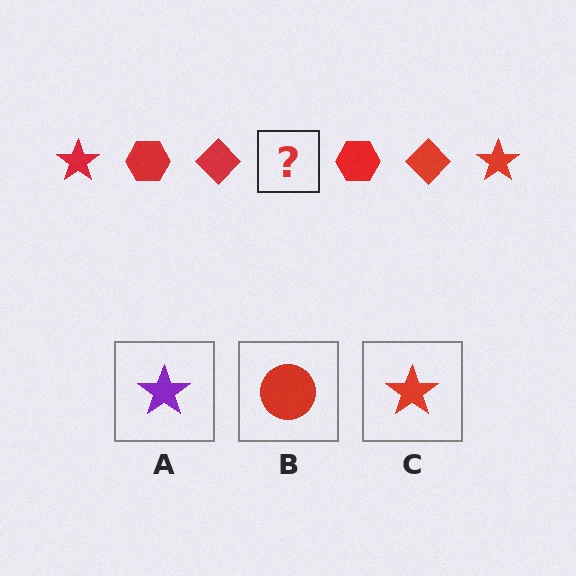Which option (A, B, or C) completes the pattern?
C.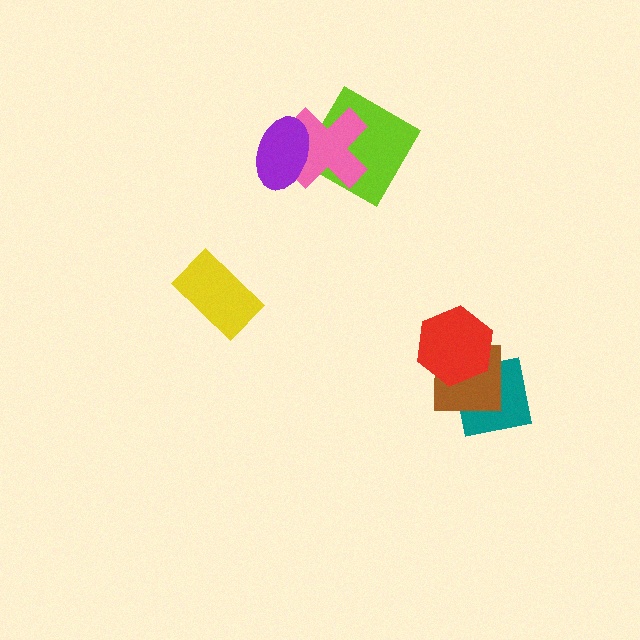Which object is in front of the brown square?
The red hexagon is in front of the brown square.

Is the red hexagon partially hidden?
No, no other shape covers it.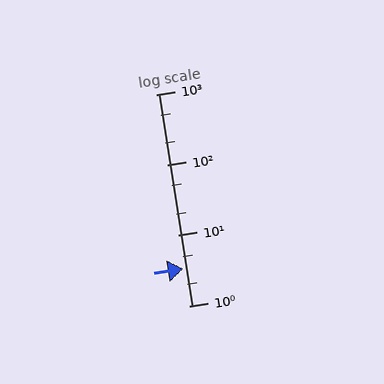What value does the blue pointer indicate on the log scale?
The pointer indicates approximately 3.4.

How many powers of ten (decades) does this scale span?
The scale spans 3 decades, from 1 to 1000.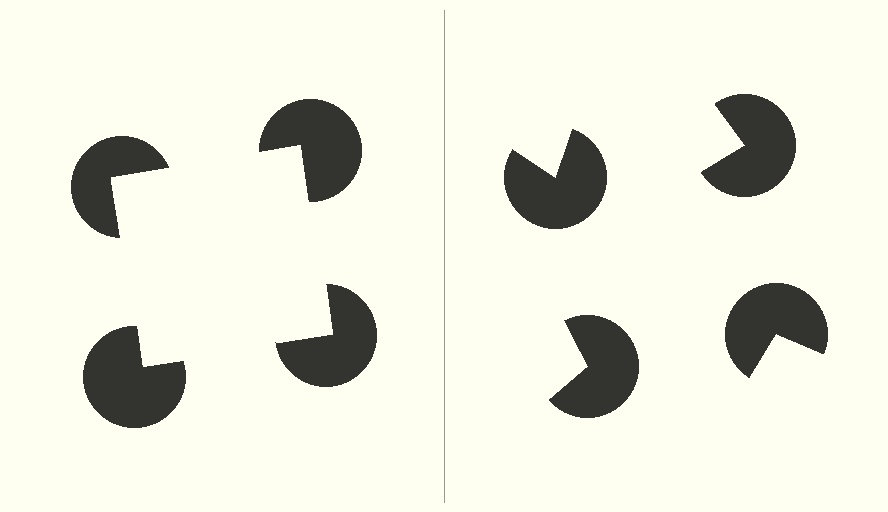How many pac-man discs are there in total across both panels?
8 — 4 on each side.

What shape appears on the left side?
An illusory square.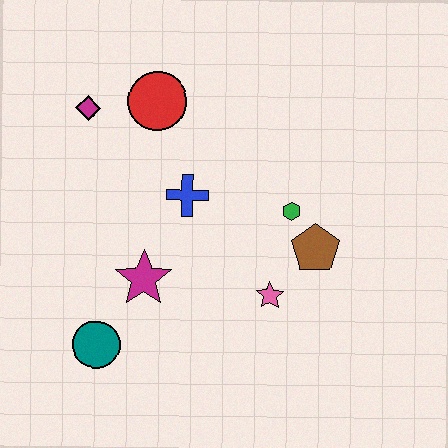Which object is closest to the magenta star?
The teal circle is closest to the magenta star.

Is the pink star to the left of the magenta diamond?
No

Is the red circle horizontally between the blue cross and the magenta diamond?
Yes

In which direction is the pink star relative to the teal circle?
The pink star is to the right of the teal circle.